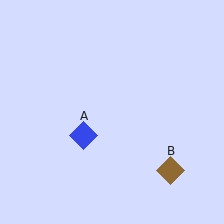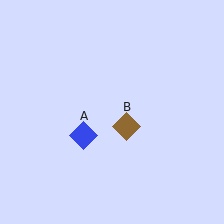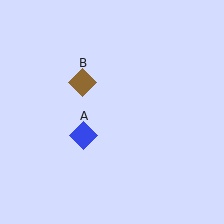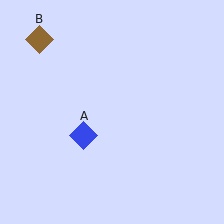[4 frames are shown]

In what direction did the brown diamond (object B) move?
The brown diamond (object B) moved up and to the left.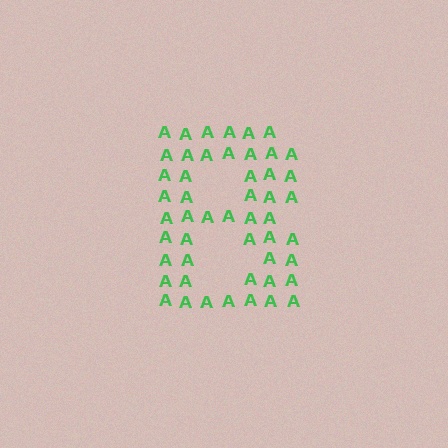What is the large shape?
The large shape is the letter B.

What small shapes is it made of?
It is made of small letter A's.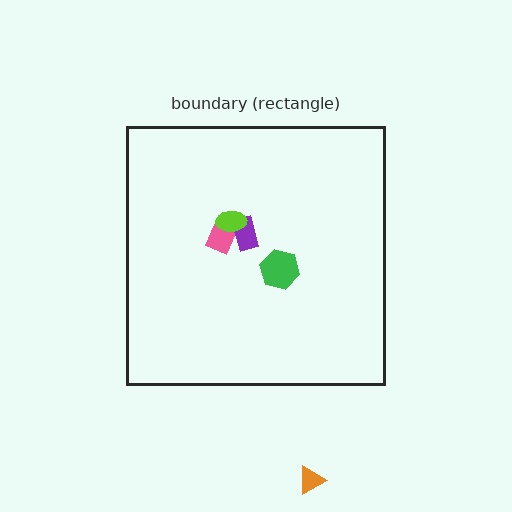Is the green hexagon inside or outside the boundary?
Inside.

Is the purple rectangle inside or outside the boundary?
Inside.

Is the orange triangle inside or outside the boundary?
Outside.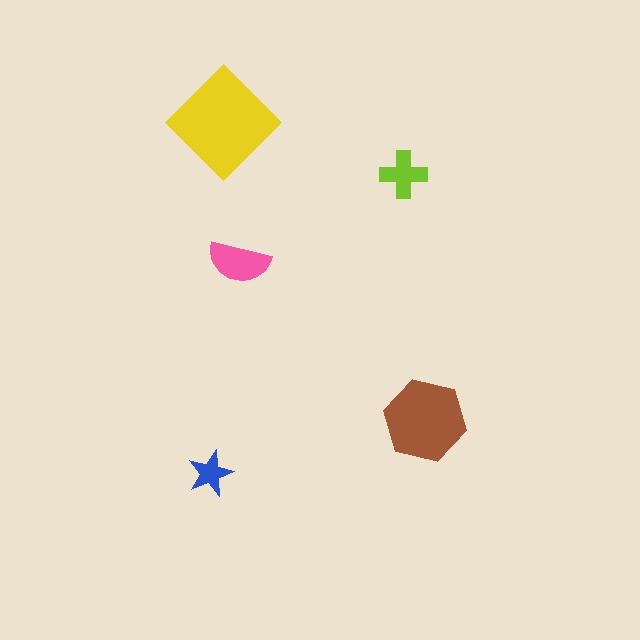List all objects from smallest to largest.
The blue star, the lime cross, the pink semicircle, the brown hexagon, the yellow diamond.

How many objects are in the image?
There are 5 objects in the image.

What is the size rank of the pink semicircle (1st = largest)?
3rd.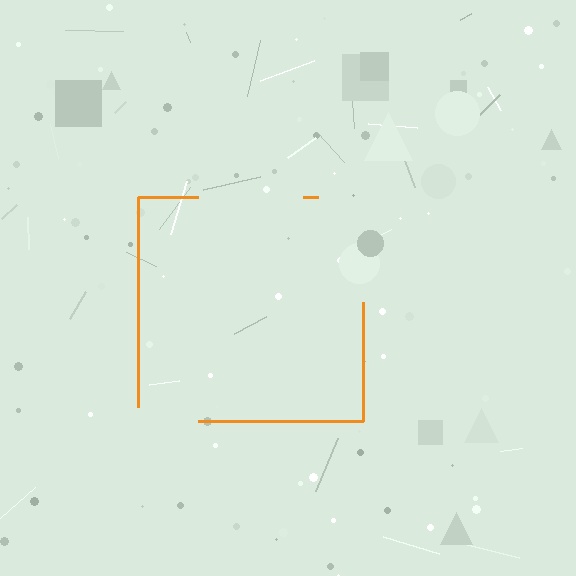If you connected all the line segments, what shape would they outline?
They would outline a square.